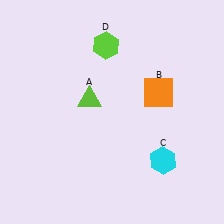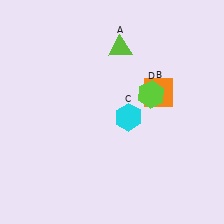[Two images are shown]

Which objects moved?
The objects that moved are: the lime triangle (A), the cyan hexagon (C), the lime hexagon (D).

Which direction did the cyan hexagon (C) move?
The cyan hexagon (C) moved up.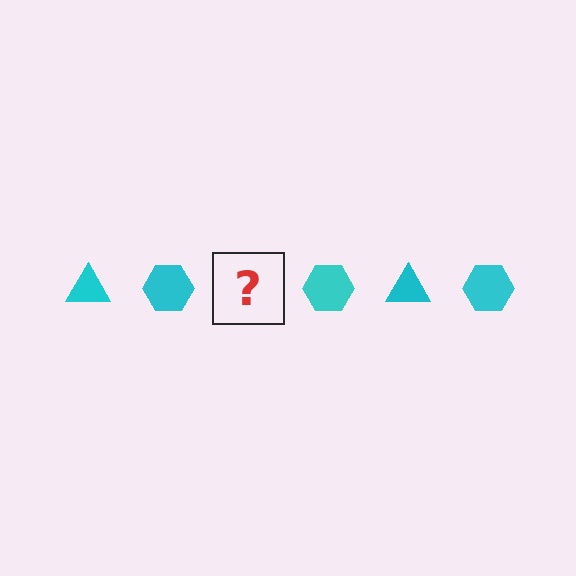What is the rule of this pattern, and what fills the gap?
The rule is that the pattern cycles through triangle, hexagon shapes in cyan. The gap should be filled with a cyan triangle.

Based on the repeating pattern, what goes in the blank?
The blank should be a cyan triangle.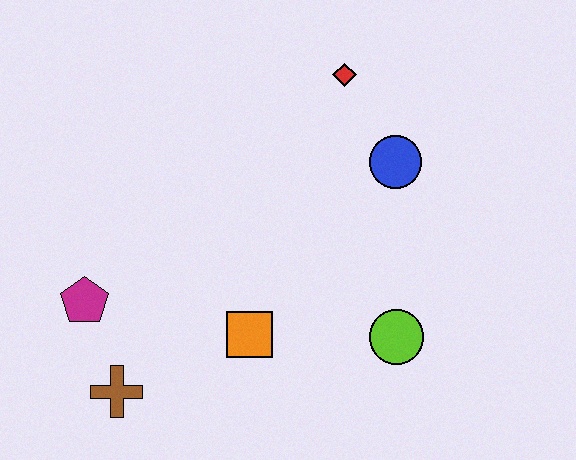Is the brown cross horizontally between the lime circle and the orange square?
No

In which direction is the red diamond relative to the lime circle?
The red diamond is above the lime circle.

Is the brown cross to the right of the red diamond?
No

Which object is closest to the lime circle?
The orange square is closest to the lime circle.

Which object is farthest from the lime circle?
The magenta pentagon is farthest from the lime circle.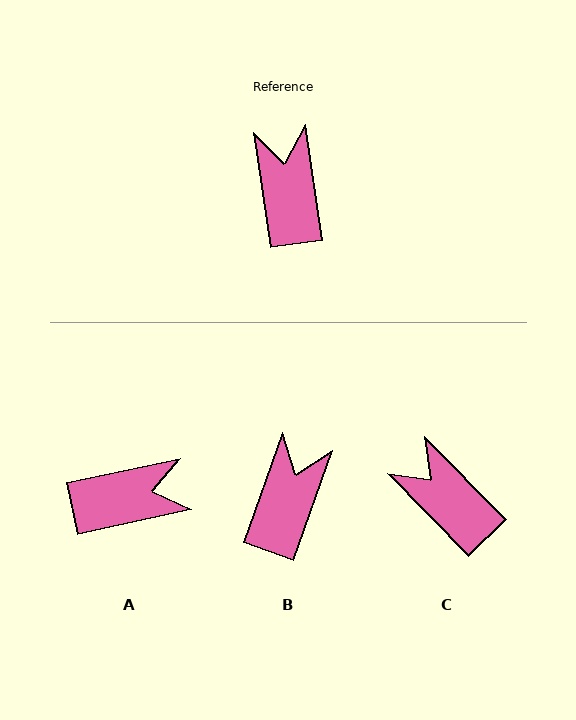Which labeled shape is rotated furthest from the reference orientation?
A, about 87 degrees away.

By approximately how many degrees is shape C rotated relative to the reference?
Approximately 36 degrees counter-clockwise.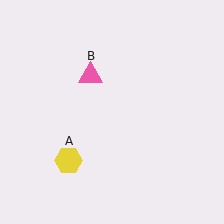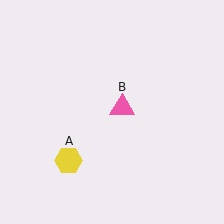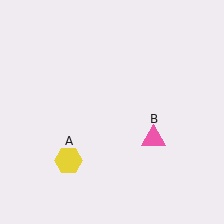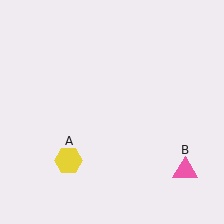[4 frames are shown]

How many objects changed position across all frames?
1 object changed position: pink triangle (object B).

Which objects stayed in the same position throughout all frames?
Yellow hexagon (object A) remained stationary.